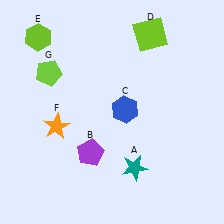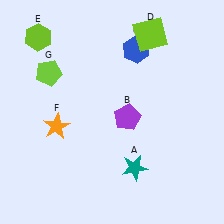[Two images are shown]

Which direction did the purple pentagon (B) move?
The purple pentagon (B) moved right.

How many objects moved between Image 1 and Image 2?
2 objects moved between the two images.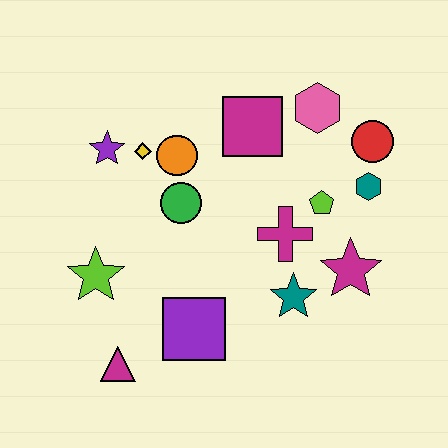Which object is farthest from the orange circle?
The magenta triangle is farthest from the orange circle.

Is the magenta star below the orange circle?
Yes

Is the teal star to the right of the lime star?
Yes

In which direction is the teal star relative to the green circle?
The teal star is to the right of the green circle.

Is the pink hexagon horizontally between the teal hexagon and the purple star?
Yes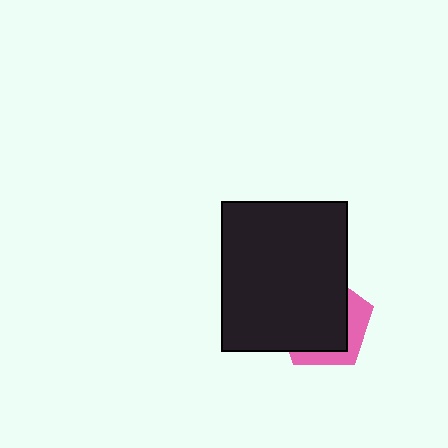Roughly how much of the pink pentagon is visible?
A small part of it is visible (roughly 31%).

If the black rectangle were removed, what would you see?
You would see the complete pink pentagon.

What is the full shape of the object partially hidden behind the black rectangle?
The partially hidden object is a pink pentagon.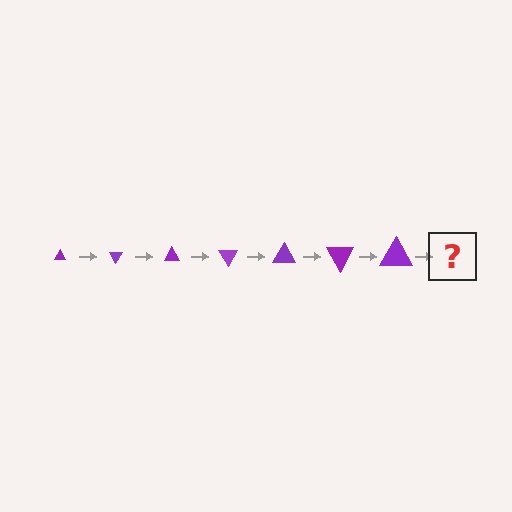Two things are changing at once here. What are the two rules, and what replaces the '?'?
The two rules are that the triangle grows larger each step and it rotates 60 degrees each step. The '?' should be a triangle, larger than the previous one and rotated 420 degrees from the start.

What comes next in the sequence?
The next element should be a triangle, larger than the previous one and rotated 420 degrees from the start.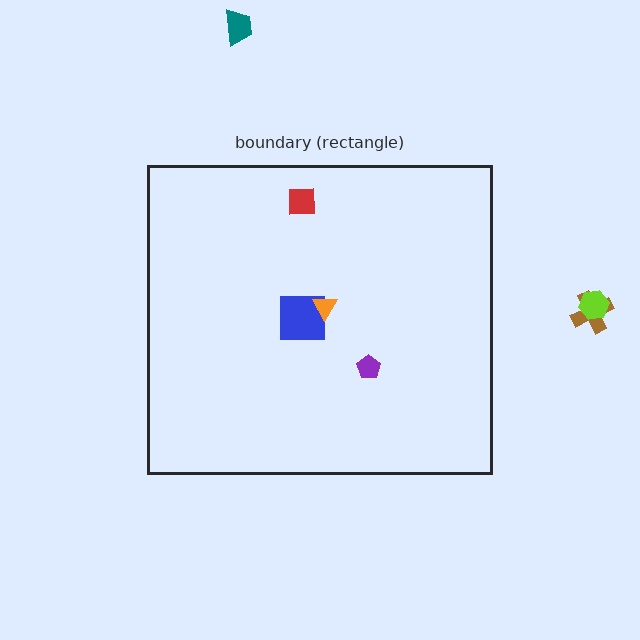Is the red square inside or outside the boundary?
Inside.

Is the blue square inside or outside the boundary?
Inside.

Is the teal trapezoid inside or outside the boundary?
Outside.